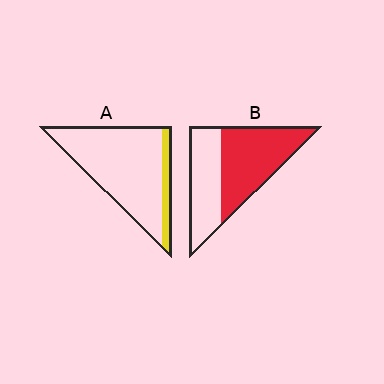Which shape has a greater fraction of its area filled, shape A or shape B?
Shape B.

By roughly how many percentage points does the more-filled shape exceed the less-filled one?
By roughly 45 percentage points (B over A).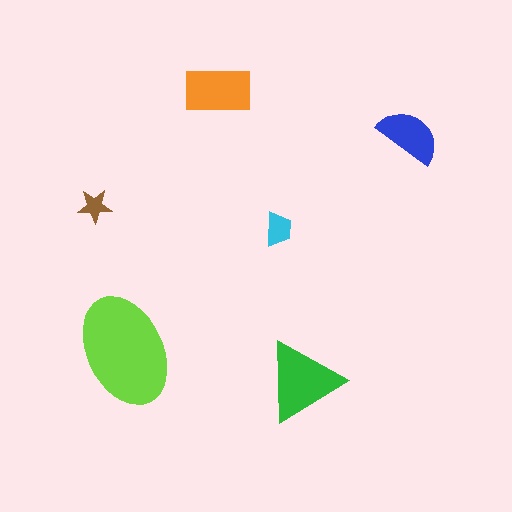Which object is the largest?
The lime ellipse.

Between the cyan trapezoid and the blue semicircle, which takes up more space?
The blue semicircle.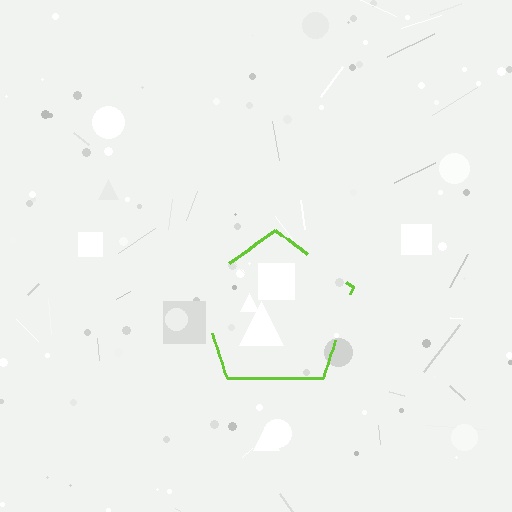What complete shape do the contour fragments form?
The contour fragments form a pentagon.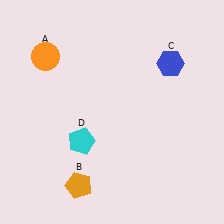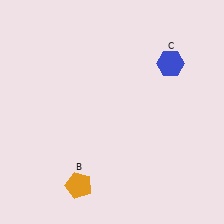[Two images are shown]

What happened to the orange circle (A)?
The orange circle (A) was removed in Image 2. It was in the top-left area of Image 1.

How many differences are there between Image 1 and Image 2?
There are 2 differences between the two images.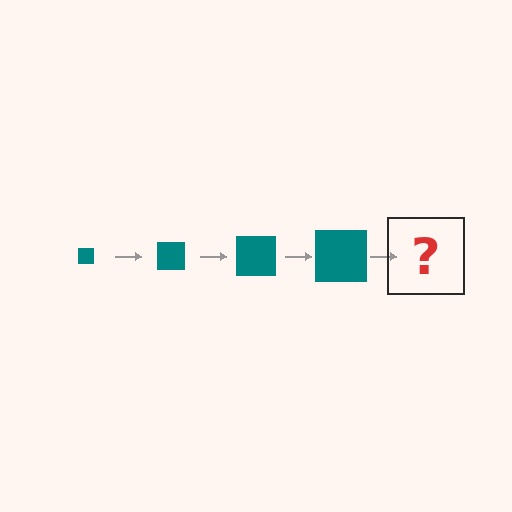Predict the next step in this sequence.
The next step is a teal square, larger than the previous one.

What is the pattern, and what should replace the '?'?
The pattern is that the square gets progressively larger each step. The '?' should be a teal square, larger than the previous one.